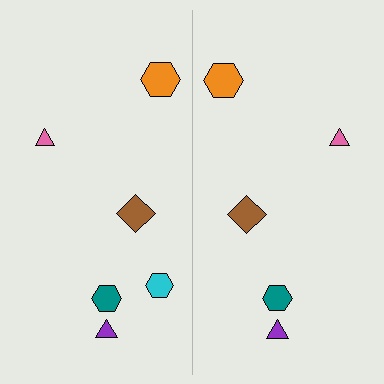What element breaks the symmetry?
A cyan hexagon is missing from the right side.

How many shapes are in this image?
There are 11 shapes in this image.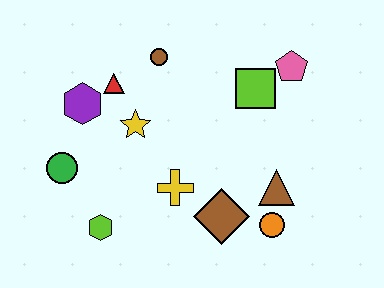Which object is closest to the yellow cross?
The brown diamond is closest to the yellow cross.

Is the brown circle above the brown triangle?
Yes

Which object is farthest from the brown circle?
The orange circle is farthest from the brown circle.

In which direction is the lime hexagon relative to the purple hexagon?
The lime hexagon is below the purple hexagon.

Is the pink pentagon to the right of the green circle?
Yes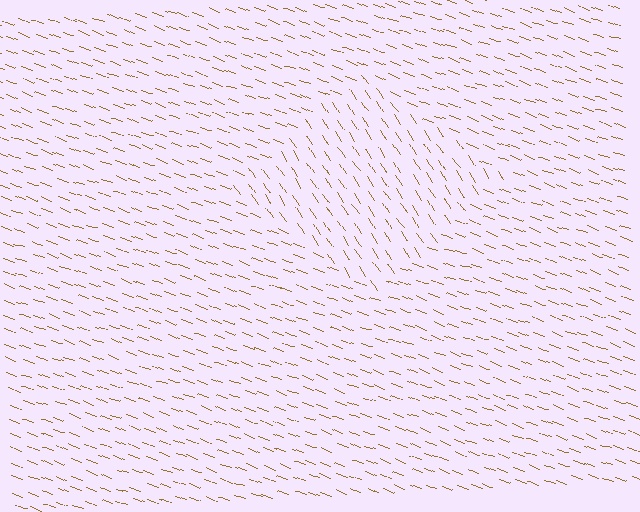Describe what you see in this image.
The image is filled with small brown line segments. A diamond region in the image has lines oriented differently from the surrounding lines, creating a visible texture boundary.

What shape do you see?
I see a diamond.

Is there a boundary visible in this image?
Yes, there is a texture boundary formed by a change in line orientation.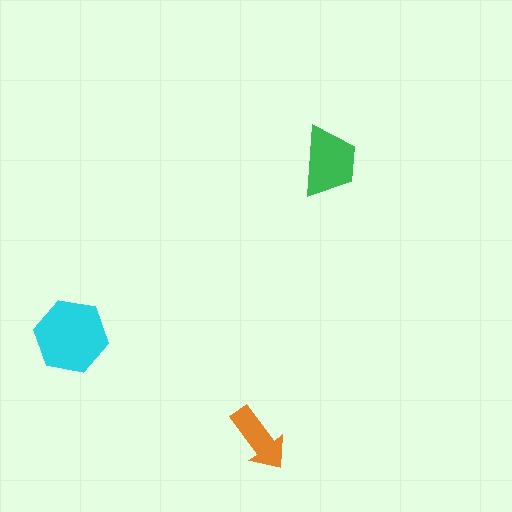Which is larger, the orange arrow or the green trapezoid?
The green trapezoid.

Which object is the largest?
The cyan hexagon.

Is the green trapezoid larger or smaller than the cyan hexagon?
Smaller.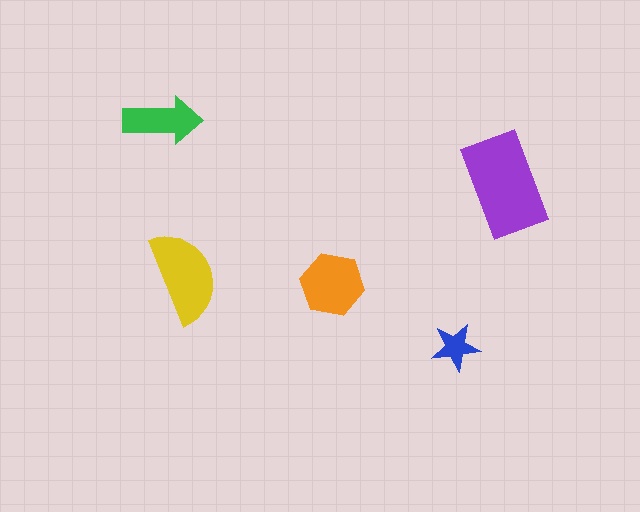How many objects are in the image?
There are 5 objects in the image.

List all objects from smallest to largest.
The blue star, the green arrow, the orange hexagon, the yellow semicircle, the purple rectangle.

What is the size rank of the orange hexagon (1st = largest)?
3rd.